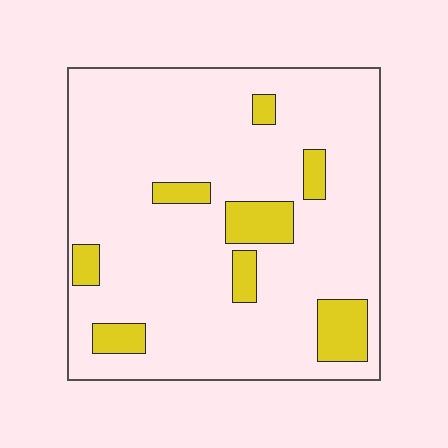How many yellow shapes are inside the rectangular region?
8.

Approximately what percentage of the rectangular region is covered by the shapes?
Approximately 15%.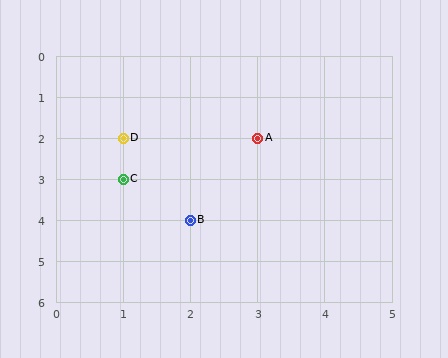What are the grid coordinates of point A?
Point A is at grid coordinates (3, 2).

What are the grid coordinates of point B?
Point B is at grid coordinates (2, 4).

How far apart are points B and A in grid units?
Points B and A are 1 column and 2 rows apart (about 2.2 grid units diagonally).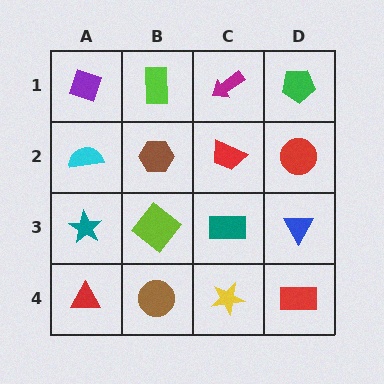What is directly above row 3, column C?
A red trapezoid.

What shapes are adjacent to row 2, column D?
A green pentagon (row 1, column D), a blue triangle (row 3, column D), a red trapezoid (row 2, column C).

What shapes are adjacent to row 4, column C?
A teal rectangle (row 3, column C), a brown circle (row 4, column B), a red rectangle (row 4, column D).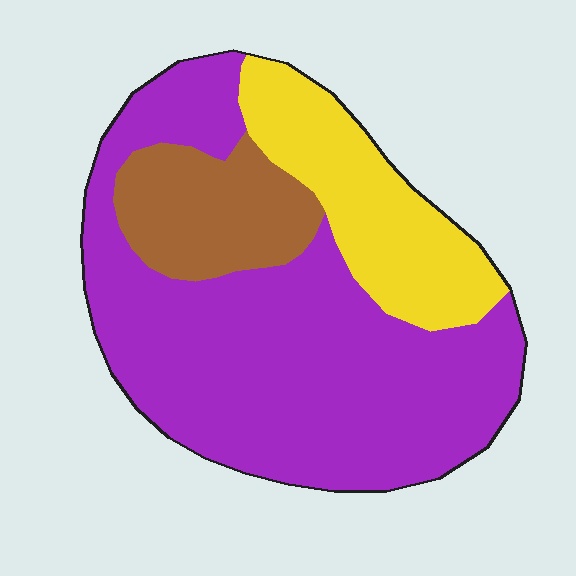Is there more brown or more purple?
Purple.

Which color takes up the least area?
Brown, at roughly 15%.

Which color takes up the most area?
Purple, at roughly 65%.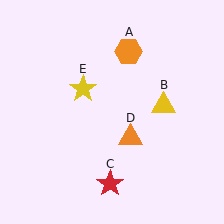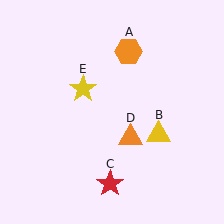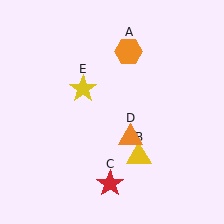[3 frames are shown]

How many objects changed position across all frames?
1 object changed position: yellow triangle (object B).